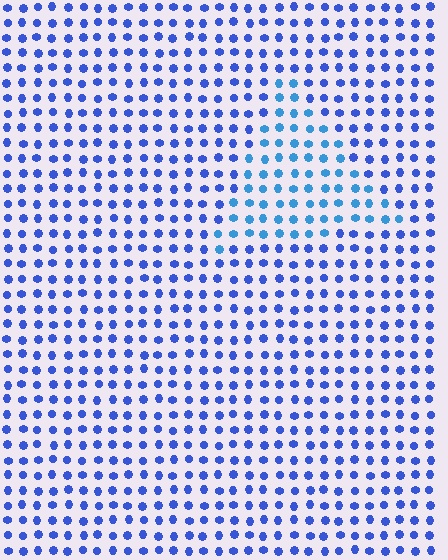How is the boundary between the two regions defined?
The boundary is defined purely by a slight shift in hue (about 25 degrees). Spacing, size, and orientation are identical on both sides.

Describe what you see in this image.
The image is filled with small blue elements in a uniform arrangement. A triangle-shaped region is visible where the elements are tinted to a slightly different hue, forming a subtle color boundary.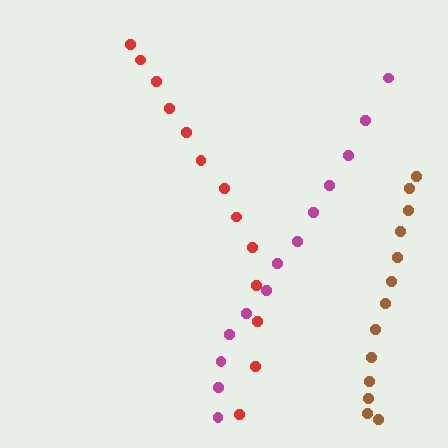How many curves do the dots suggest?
There are 3 distinct paths.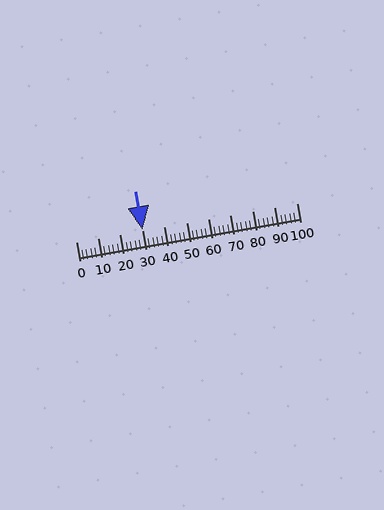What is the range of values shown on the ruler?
The ruler shows values from 0 to 100.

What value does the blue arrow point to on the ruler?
The blue arrow points to approximately 30.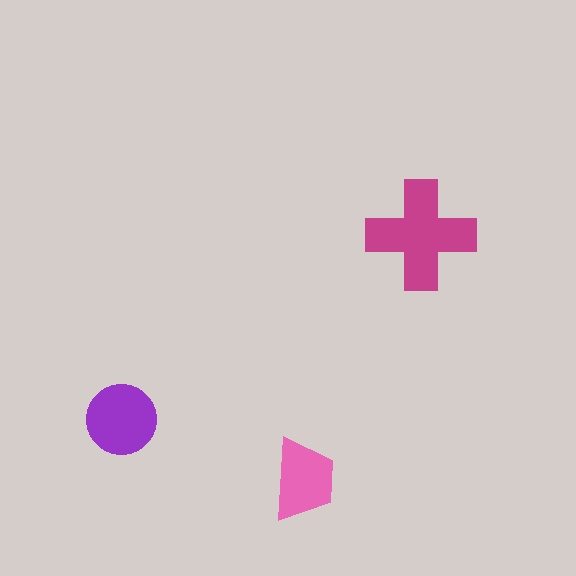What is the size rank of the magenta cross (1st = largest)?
1st.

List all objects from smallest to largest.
The pink trapezoid, the purple circle, the magenta cross.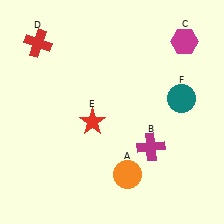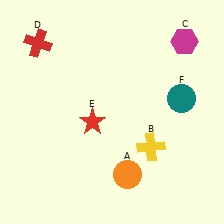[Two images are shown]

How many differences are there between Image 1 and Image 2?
There is 1 difference between the two images.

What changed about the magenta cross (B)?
In Image 1, B is magenta. In Image 2, it changed to yellow.